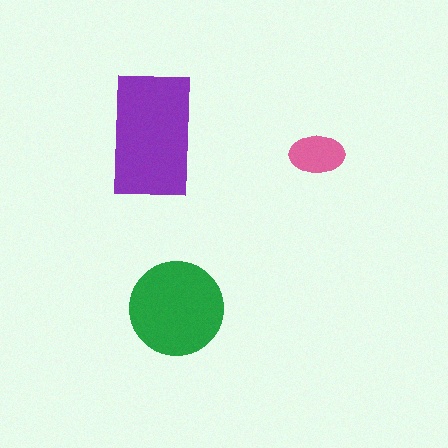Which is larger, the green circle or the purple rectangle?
The purple rectangle.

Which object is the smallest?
The pink ellipse.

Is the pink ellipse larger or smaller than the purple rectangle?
Smaller.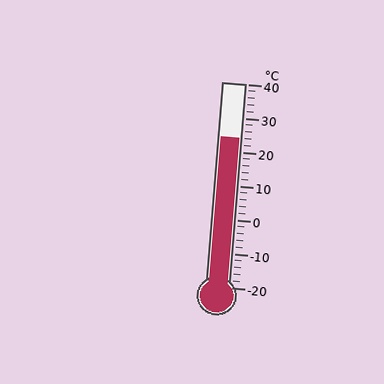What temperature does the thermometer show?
The thermometer shows approximately 24°C.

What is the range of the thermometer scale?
The thermometer scale ranges from -20°C to 40°C.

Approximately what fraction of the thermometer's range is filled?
The thermometer is filled to approximately 75% of its range.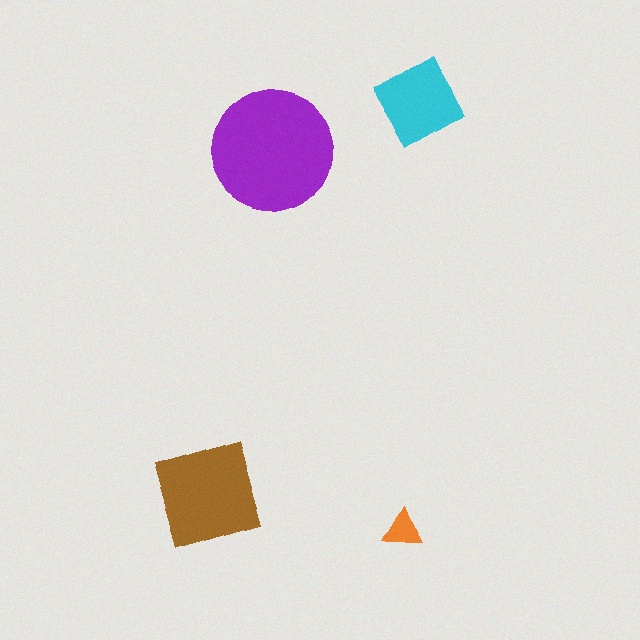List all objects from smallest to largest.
The orange triangle, the cyan diamond, the brown diamond, the purple circle.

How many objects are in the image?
There are 4 objects in the image.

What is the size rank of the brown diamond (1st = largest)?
2nd.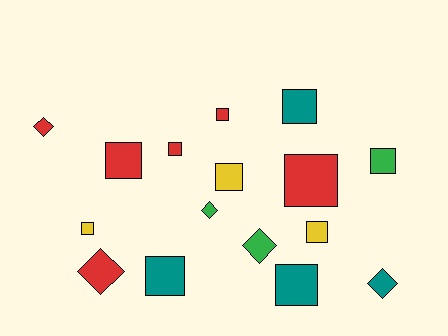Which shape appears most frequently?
Square, with 11 objects.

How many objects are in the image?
There are 16 objects.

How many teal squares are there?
There are 3 teal squares.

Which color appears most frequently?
Red, with 6 objects.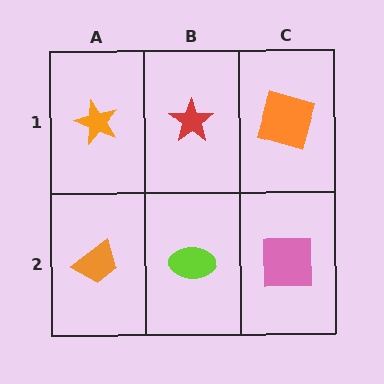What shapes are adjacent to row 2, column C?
An orange square (row 1, column C), a lime ellipse (row 2, column B).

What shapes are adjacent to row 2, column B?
A red star (row 1, column B), an orange trapezoid (row 2, column A), a pink square (row 2, column C).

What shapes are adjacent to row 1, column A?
An orange trapezoid (row 2, column A), a red star (row 1, column B).